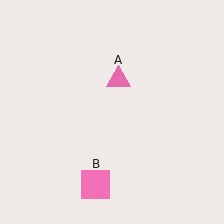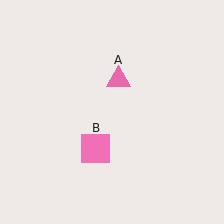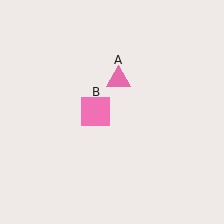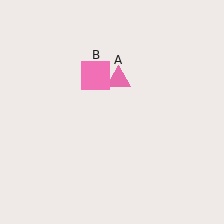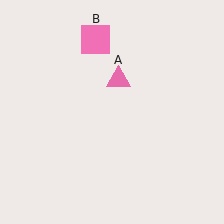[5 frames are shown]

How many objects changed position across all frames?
1 object changed position: pink square (object B).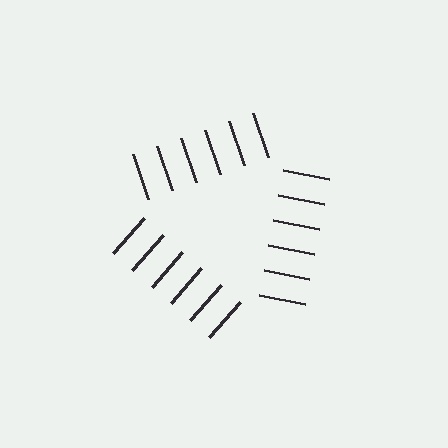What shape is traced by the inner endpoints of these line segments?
An illusory triangle — the line segments terminate on its edges but no continuous stroke is drawn.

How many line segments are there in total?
18 — 6 along each of the 3 edges.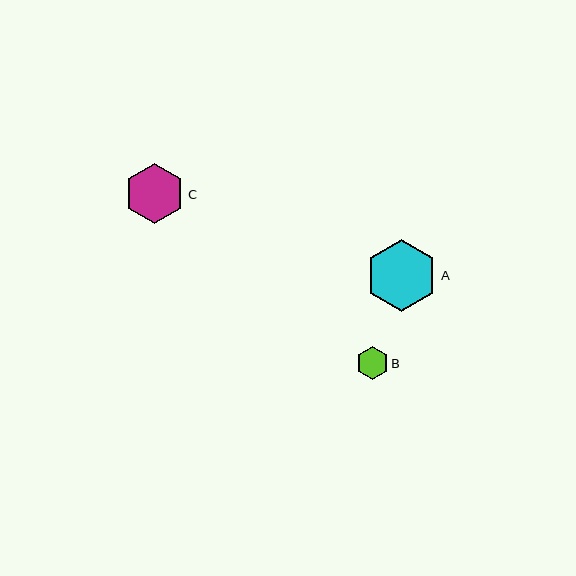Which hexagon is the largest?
Hexagon A is the largest with a size of approximately 72 pixels.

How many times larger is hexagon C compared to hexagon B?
Hexagon C is approximately 1.9 times the size of hexagon B.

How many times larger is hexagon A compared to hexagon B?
Hexagon A is approximately 2.2 times the size of hexagon B.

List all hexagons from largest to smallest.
From largest to smallest: A, C, B.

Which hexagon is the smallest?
Hexagon B is the smallest with a size of approximately 33 pixels.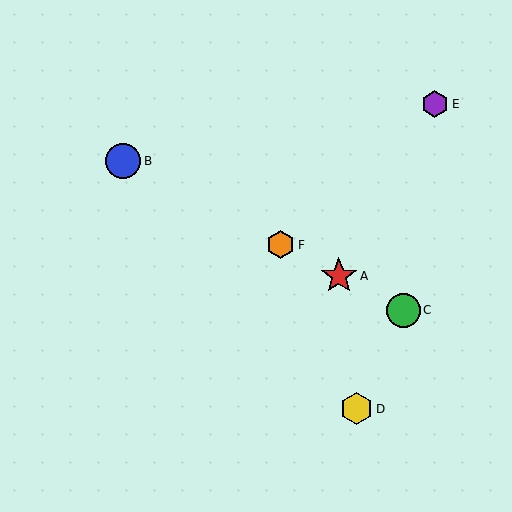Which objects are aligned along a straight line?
Objects A, B, C, F are aligned along a straight line.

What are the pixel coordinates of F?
Object F is at (281, 245).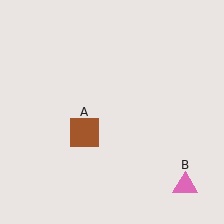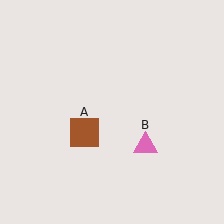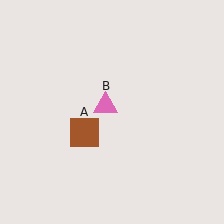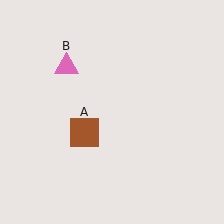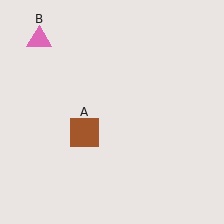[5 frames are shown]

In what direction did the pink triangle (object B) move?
The pink triangle (object B) moved up and to the left.